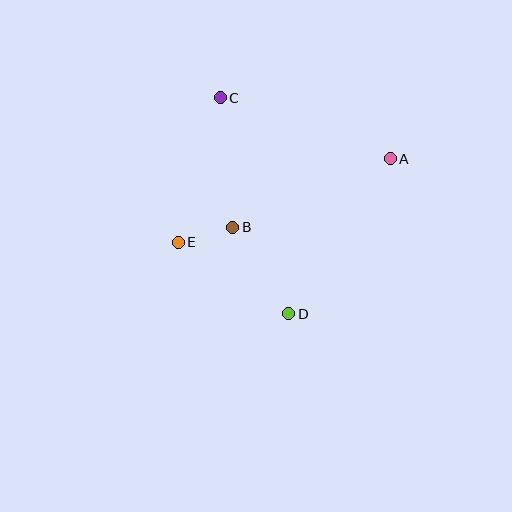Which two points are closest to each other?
Points B and E are closest to each other.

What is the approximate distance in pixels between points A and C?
The distance between A and C is approximately 181 pixels.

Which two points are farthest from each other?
Points A and E are farthest from each other.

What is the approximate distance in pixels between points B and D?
The distance between B and D is approximately 103 pixels.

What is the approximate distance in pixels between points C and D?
The distance between C and D is approximately 227 pixels.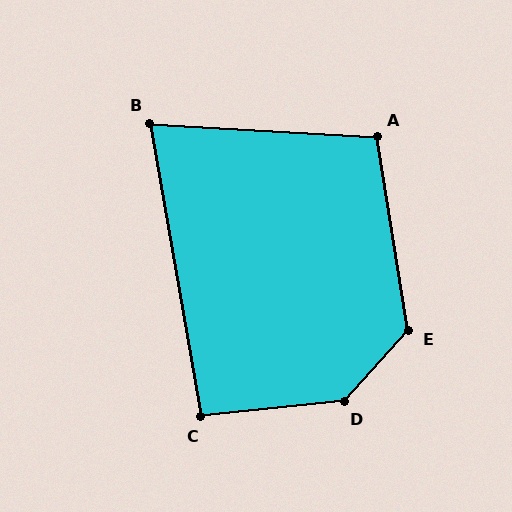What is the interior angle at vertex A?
Approximately 103 degrees (obtuse).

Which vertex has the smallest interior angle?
B, at approximately 77 degrees.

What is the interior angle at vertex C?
Approximately 94 degrees (approximately right).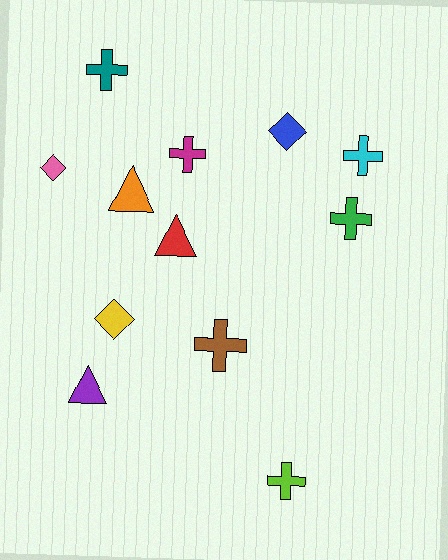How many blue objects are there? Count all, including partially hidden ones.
There is 1 blue object.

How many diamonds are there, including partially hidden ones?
There are 3 diamonds.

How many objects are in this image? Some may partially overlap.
There are 12 objects.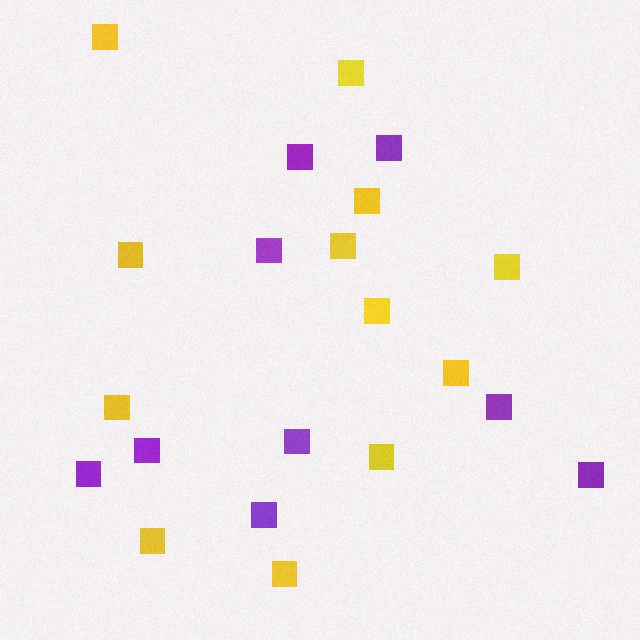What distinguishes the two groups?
There are 2 groups: one group of yellow squares (12) and one group of purple squares (9).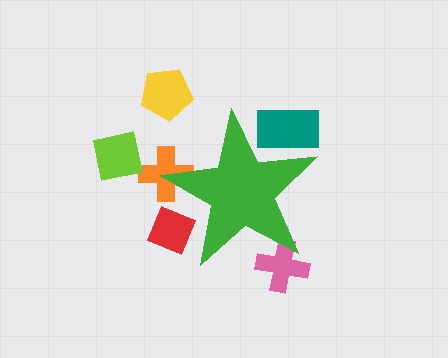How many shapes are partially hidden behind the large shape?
4 shapes are partially hidden.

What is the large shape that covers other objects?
A green star.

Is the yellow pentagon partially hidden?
No, the yellow pentagon is fully visible.